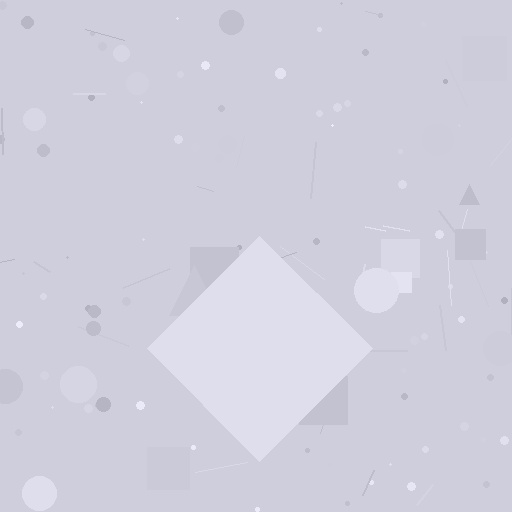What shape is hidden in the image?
A diamond is hidden in the image.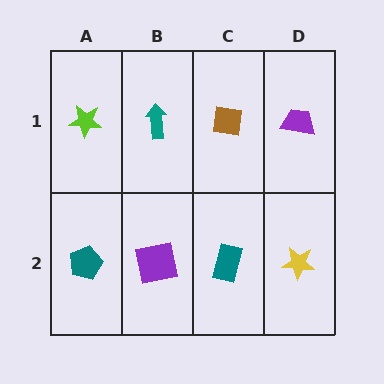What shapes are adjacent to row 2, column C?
A brown square (row 1, column C), a purple square (row 2, column B), a yellow star (row 2, column D).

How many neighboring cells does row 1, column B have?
3.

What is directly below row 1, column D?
A yellow star.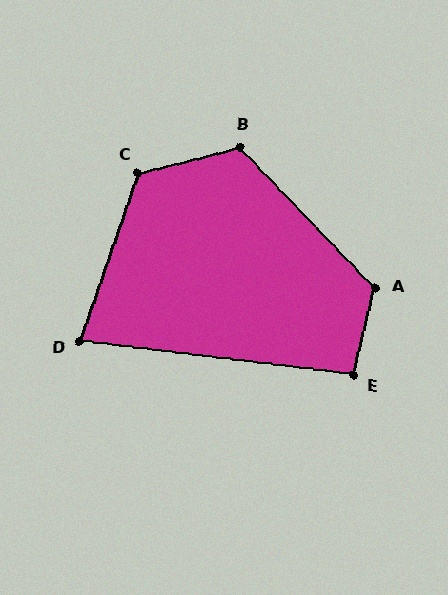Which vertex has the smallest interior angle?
D, at approximately 78 degrees.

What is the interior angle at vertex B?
Approximately 119 degrees (obtuse).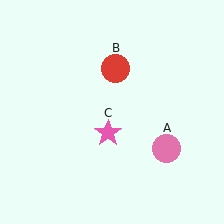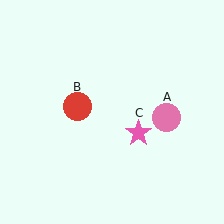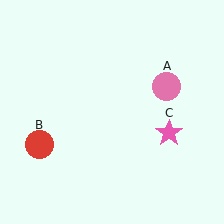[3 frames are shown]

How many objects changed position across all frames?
3 objects changed position: pink circle (object A), red circle (object B), pink star (object C).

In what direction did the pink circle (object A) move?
The pink circle (object A) moved up.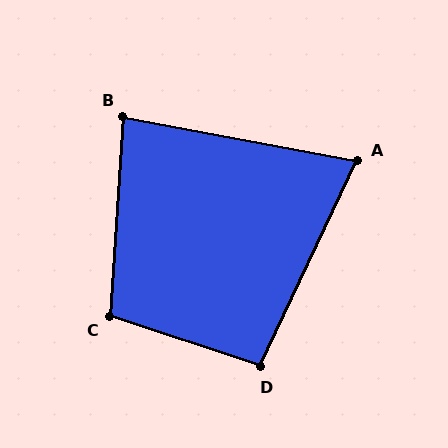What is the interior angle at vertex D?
Approximately 97 degrees (obtuse).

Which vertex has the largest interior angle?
C, at approximately 105 degrees.